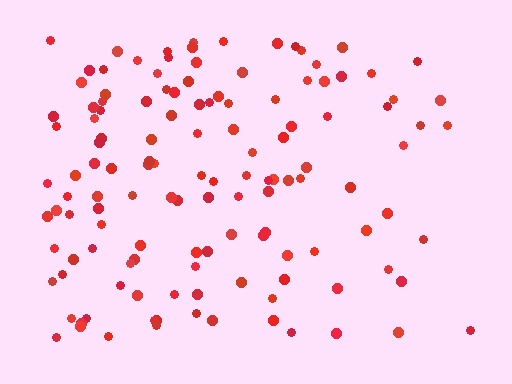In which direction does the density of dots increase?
From right to left, with the left side densest.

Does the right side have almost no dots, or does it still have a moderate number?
Still a moderate number, just noticeably fewer than the left.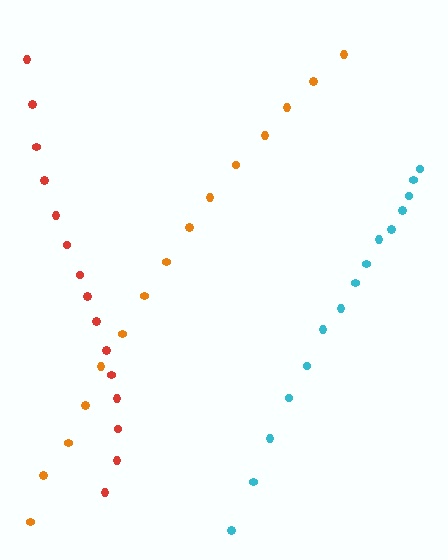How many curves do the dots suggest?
There are 3 distinct paths.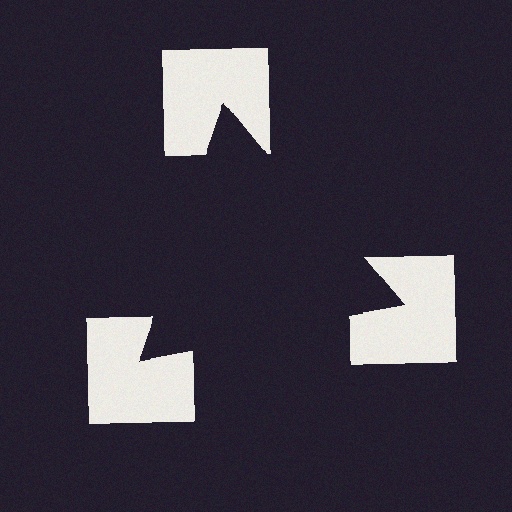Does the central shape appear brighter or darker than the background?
It typically appears slightly darker than the background, even though no actual brightness change is drawn.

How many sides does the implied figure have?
3 sides.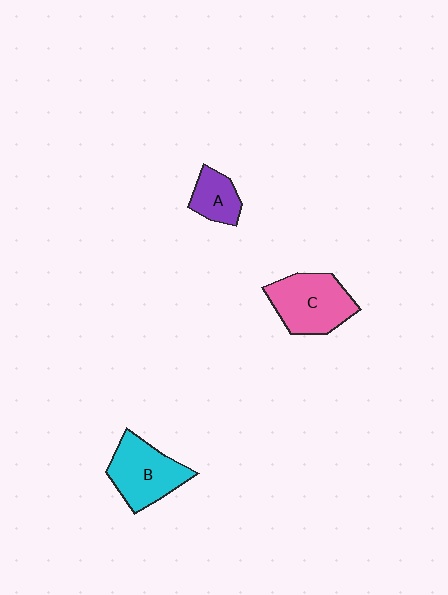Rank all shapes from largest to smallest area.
From largest to smallest: C (pink), B (cyan), A (purple).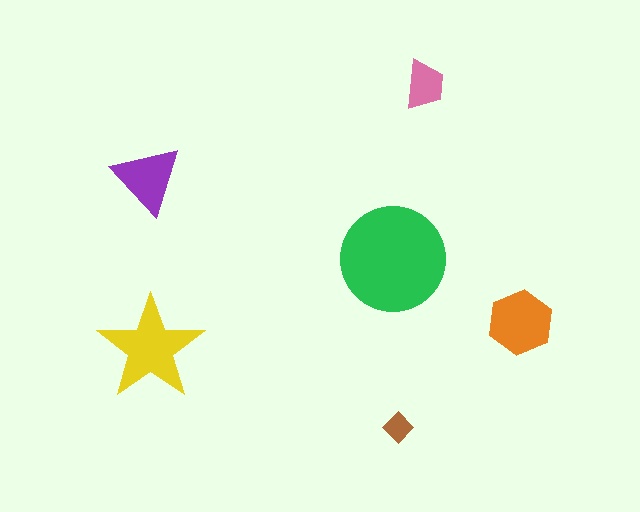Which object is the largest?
The green circle.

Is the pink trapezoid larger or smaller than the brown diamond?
Larger.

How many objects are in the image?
There are 6 objects in the image.